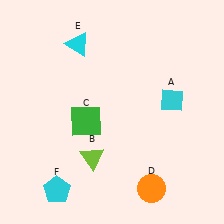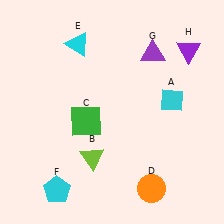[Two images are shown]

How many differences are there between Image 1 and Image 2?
There are 2 differences between the two images.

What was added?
A purple triangle (G), a purple triangle (H) were added in Image 2.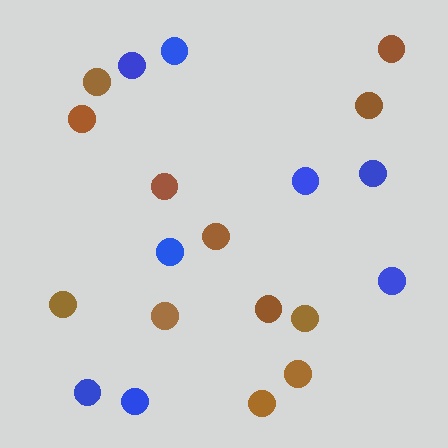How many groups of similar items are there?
There are 2 groups: one group of brown circles (12) and one group of blue circles (8).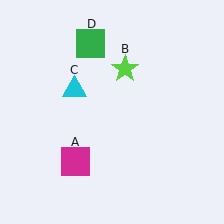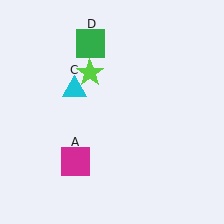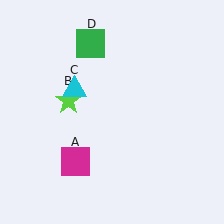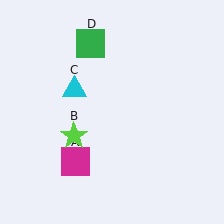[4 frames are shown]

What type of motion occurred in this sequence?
The lime star (object B) rotated counterclockwise around the center of the scene.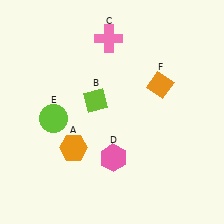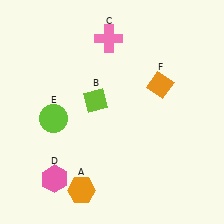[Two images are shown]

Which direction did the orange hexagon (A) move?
The orange hexagon (A) moved down.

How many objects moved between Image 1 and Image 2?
2 objects moved between the two images.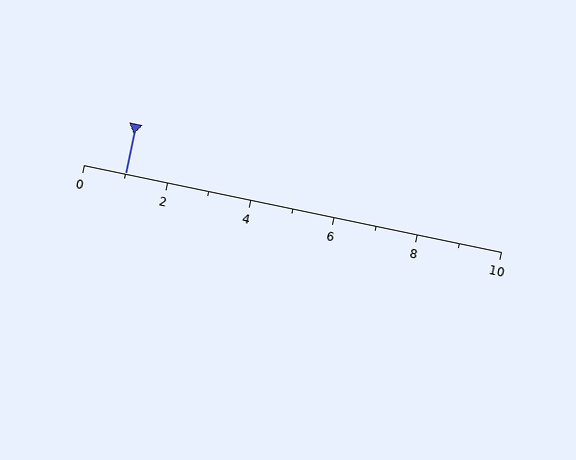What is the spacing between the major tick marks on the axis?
The major ticks are spaced 2 apart.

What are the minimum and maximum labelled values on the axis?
The axis runs from 0 to 10.